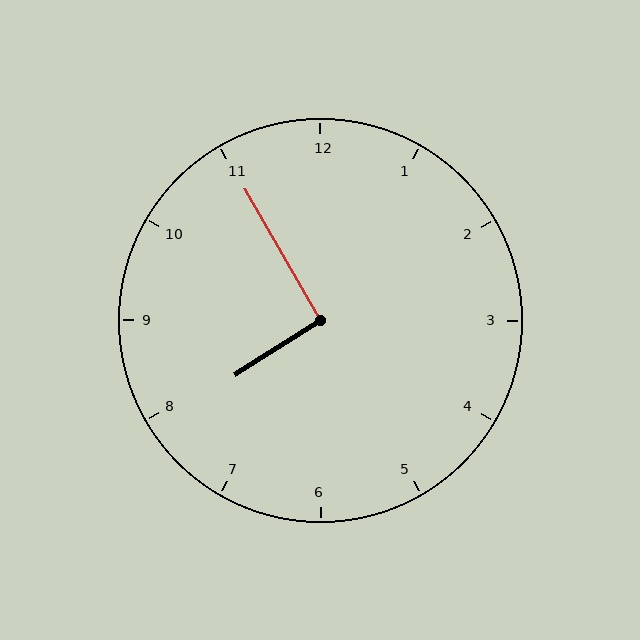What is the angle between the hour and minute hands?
Approximately 92 degrees.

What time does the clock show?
7:55.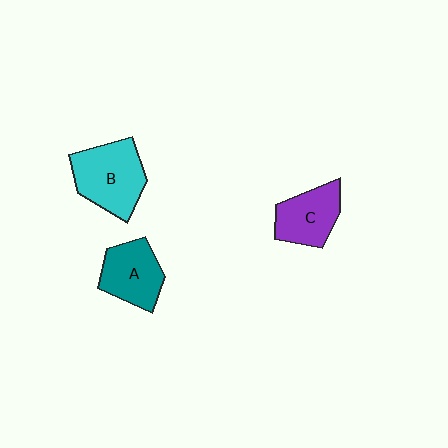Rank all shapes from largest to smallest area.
From largest to smallest: B (cyan), A (teal), C (purple).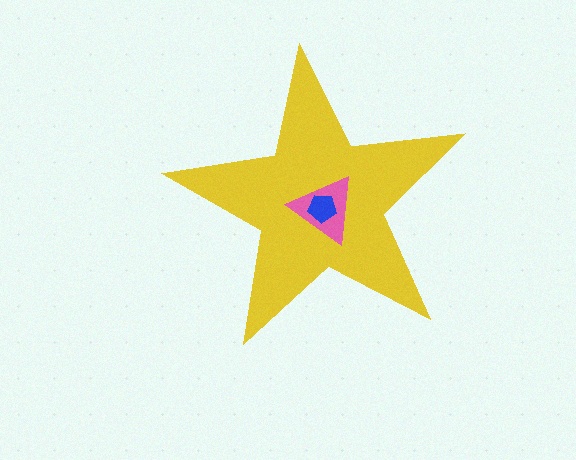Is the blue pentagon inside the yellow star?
Yes.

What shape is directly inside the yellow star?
The pink triangle.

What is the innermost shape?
The blue pentagon.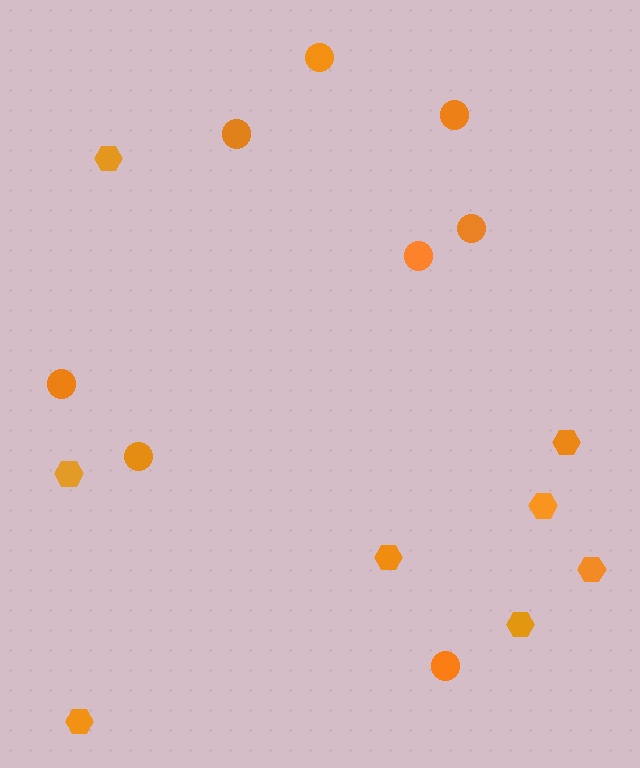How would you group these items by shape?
There are 2 groups: one group of hexagons (8) and one group of circles (8).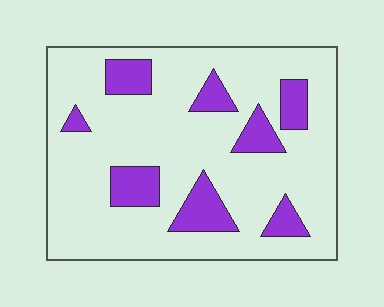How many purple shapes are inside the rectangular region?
8.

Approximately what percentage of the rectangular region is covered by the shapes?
Approximately 20%.